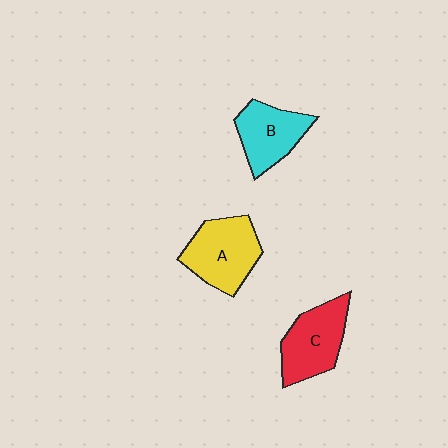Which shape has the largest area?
Shape A (yellow).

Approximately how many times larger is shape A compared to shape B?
Approximately 1.2 times.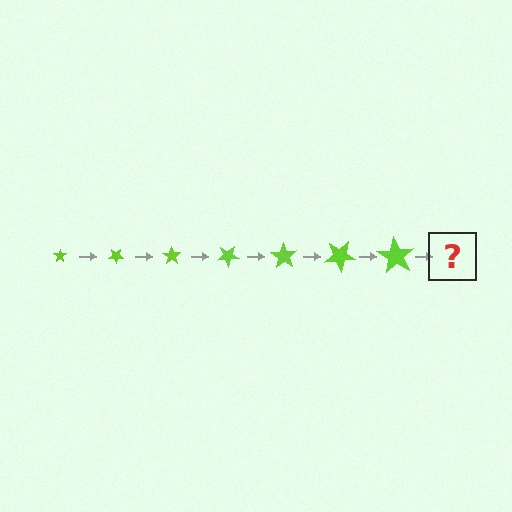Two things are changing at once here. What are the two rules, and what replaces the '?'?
The two rules are that the star grows larger each step and it rotates 35 degrees each step. The '?' should be a star, larger than the previous one and rotated 245 degrees from the start.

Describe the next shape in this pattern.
It should be a star, larger than the previous one and rotated 245 degrees from the start.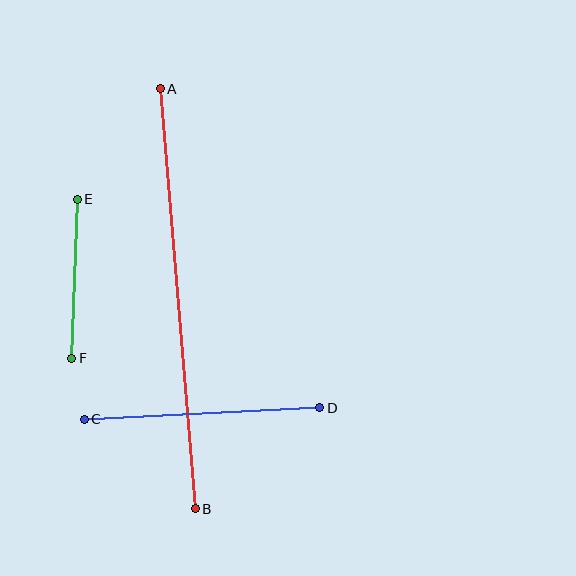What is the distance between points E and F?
The distance is approximately 159 pixels.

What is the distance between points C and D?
The distance is approximately 236 pixels.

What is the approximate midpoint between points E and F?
The midpoint is at approximately (75, 279) pixels.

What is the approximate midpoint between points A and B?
The midpoint is at approximately (178, 299) pixels.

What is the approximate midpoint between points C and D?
The midpoint is at approximately (202, 413) pixels.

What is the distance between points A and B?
The distance is approximately 422 pixels.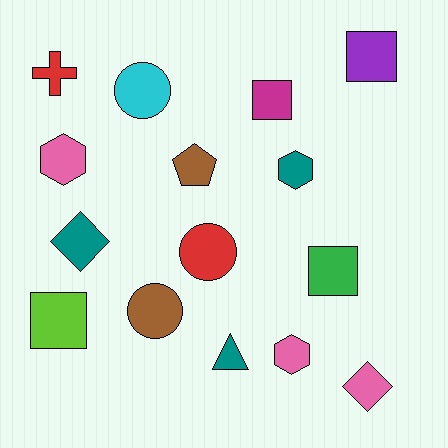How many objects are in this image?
There are 15 objects.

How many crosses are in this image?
There is 1 cross.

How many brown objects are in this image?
There are 2 brown objects.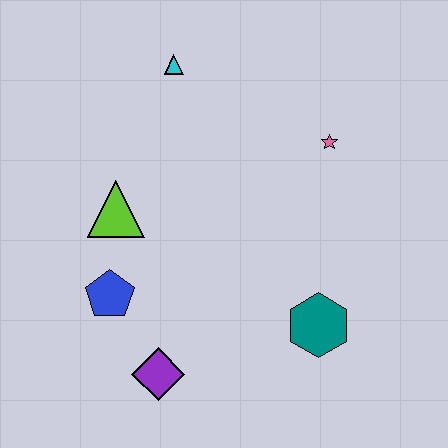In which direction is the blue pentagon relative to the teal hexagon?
The blue pentagon is to the left of the teal hexagon.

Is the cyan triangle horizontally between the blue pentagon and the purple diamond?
No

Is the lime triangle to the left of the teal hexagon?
Yes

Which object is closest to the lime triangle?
The blue pentagon is closest to the lime triangle.